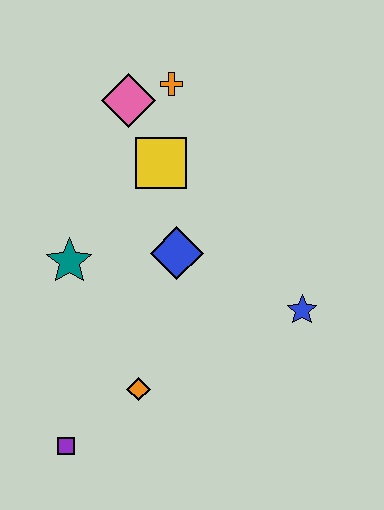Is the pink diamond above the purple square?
Yes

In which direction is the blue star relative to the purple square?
The blue star is to the right of the purple square.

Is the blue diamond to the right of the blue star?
No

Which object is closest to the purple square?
The orange diamond is closest to the purple square.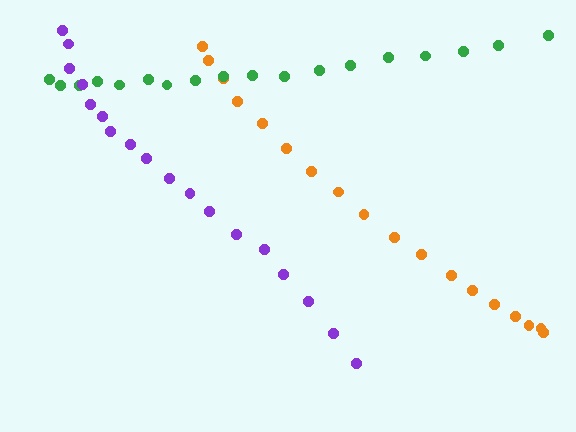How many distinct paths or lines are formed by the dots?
There are 3 distinct paths.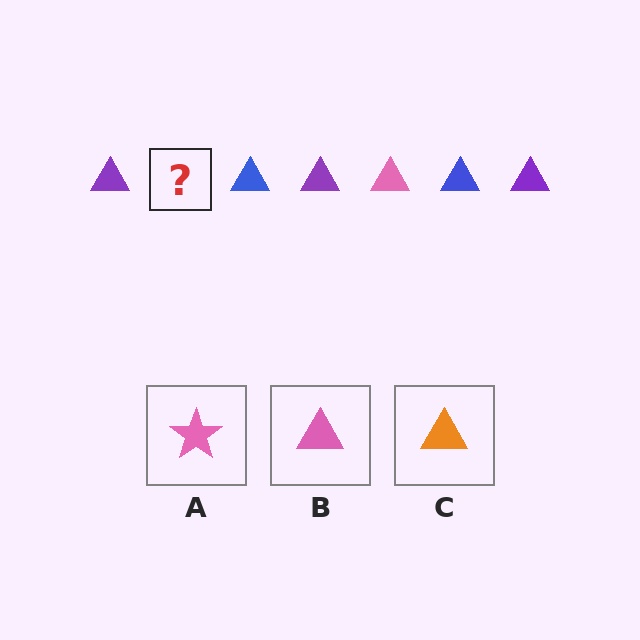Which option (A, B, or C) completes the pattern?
B.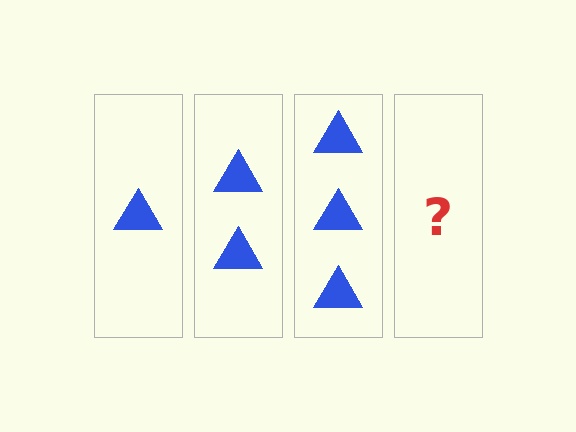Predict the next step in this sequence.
The next step is 4 triangles.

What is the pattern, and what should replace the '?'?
The pattern is that each step adds one more triangle. The '?' should be 4 triangles.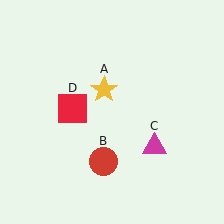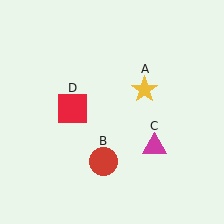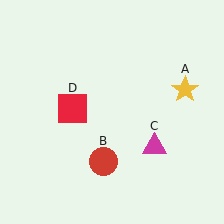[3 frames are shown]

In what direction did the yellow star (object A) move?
The yellow star (object A) moved right.